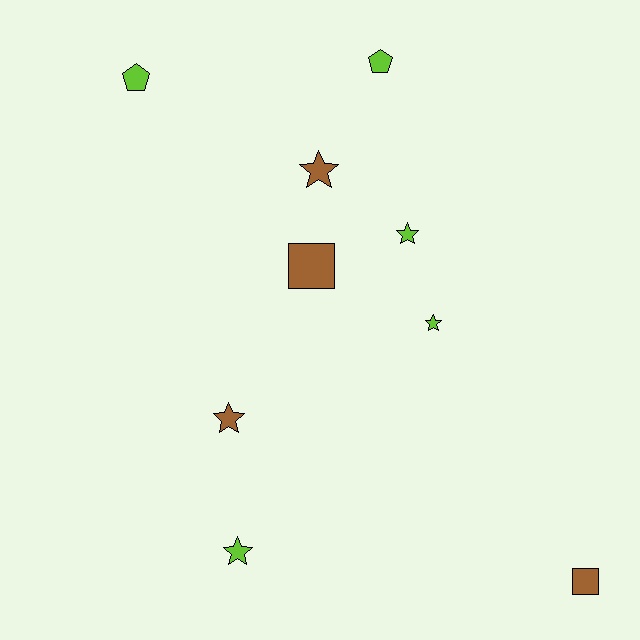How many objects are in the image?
There are 9 objects.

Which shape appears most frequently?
Star, with 5 objects.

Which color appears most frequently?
Lime, with 5 objects.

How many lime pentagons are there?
There are 2 lime pentagons.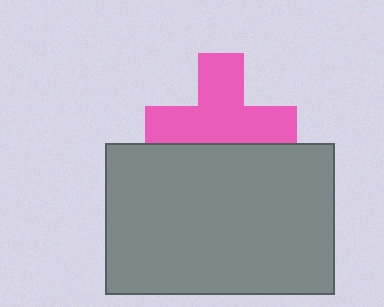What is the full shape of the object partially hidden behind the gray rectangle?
The partially hidden object is a pink cross.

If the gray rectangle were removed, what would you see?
You would see the complete pink cross.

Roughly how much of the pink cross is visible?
Most of it is visible (roughly 68%).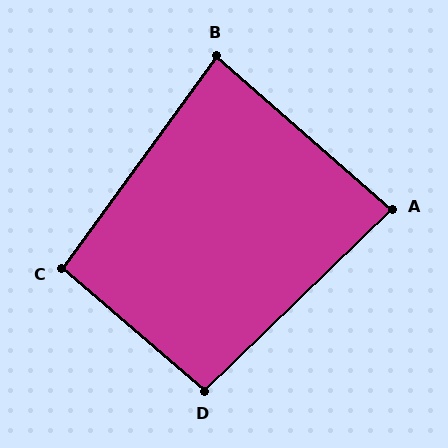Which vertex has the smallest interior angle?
B, at approximately 85 degrees.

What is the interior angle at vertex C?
Approximately 95 degrees (approximately right).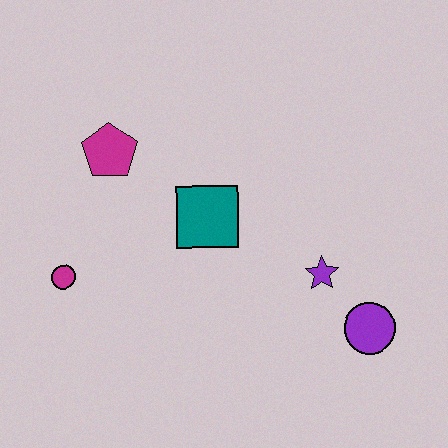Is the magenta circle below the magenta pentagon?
Yes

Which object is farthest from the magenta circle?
The purple circle is farthest from the magenta circle.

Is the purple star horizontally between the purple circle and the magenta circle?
Yes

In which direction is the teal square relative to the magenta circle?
The teal square is to the right of the magenta circle.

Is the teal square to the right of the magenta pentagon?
Yes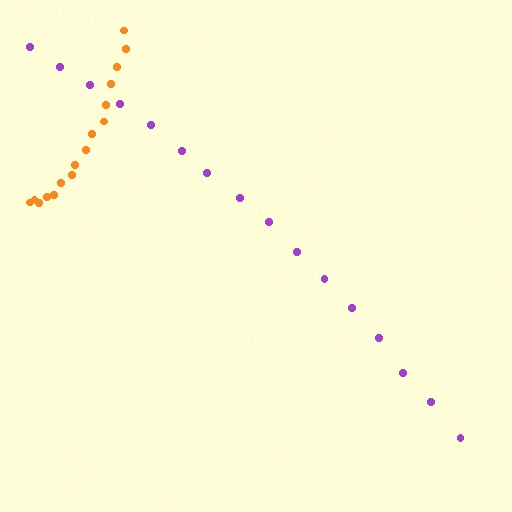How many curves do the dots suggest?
There are 2 distinct paths.